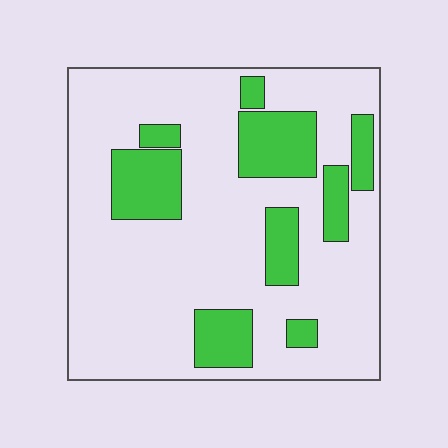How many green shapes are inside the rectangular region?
9.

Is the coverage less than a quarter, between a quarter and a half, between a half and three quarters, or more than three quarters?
Less than a quarter.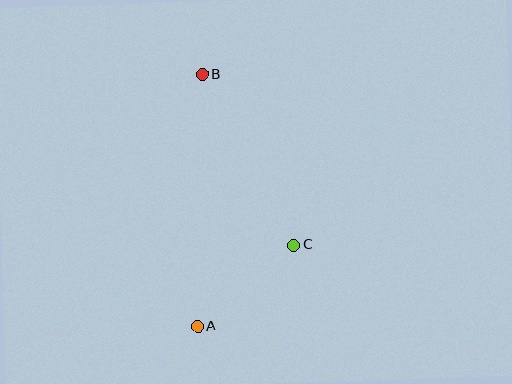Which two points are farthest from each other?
Points A and B are farthest from each other.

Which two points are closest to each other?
Points A and C are closest to each other.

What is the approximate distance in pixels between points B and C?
The distance between B and C is approximately 194 pixels.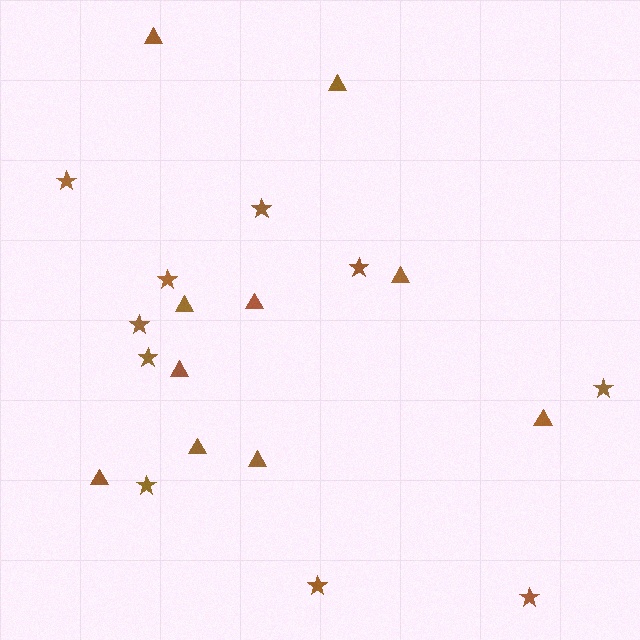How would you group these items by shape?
There are 2 groups: one group of triangles (10) and one group of stars (10).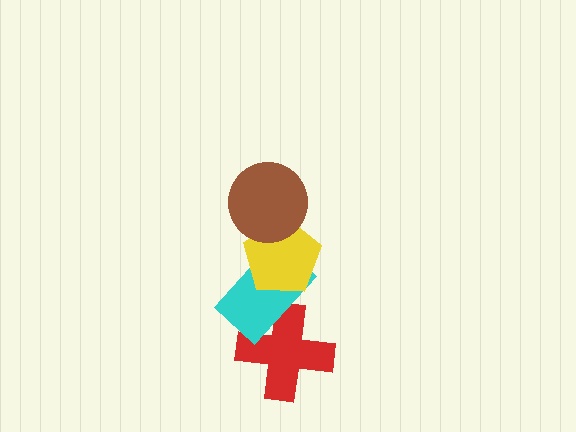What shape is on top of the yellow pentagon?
The brown circle is on top of the yellow pentagon.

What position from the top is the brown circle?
The brown circle is 1st from the top.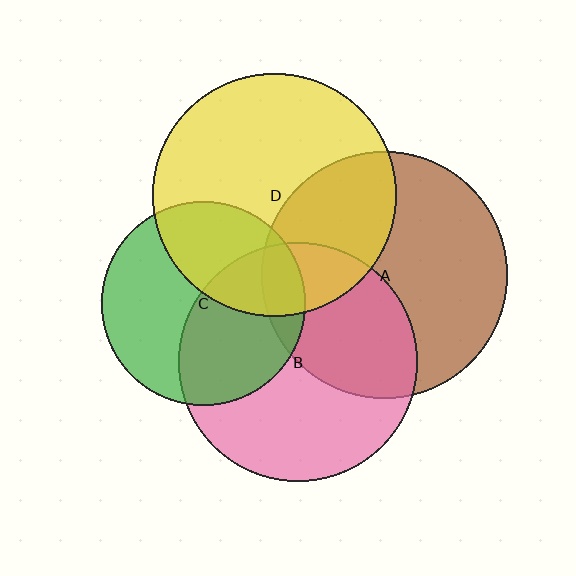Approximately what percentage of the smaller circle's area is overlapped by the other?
Approximately 45%.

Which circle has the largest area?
Circle A (brown).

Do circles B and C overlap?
Yes.